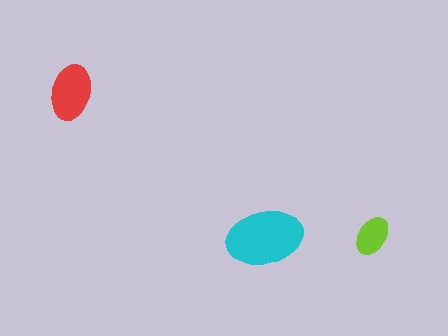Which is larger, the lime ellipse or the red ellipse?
The red one.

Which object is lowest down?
The cyan ellipse is bottommost.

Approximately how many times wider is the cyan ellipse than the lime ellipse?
About 2 times wider.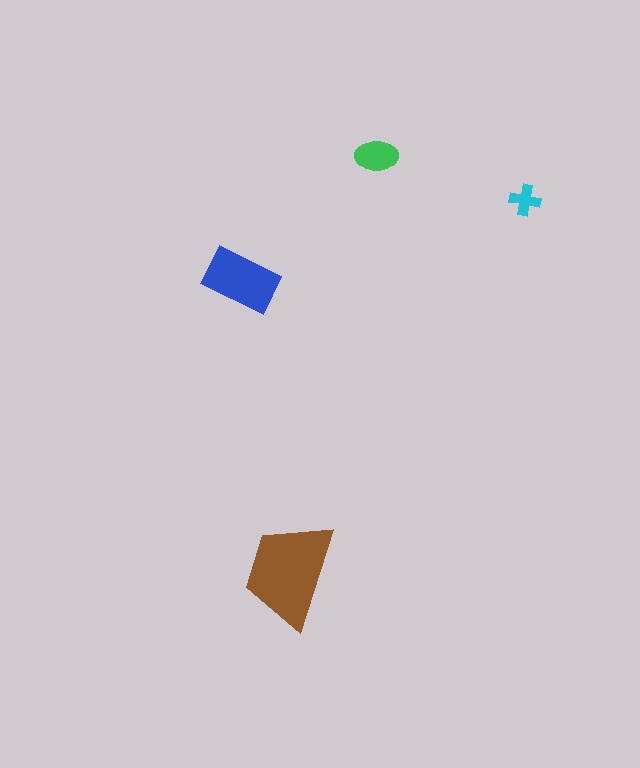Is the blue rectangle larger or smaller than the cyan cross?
Larger.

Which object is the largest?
The brown trapezoid.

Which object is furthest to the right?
The cyan cross is rightmost.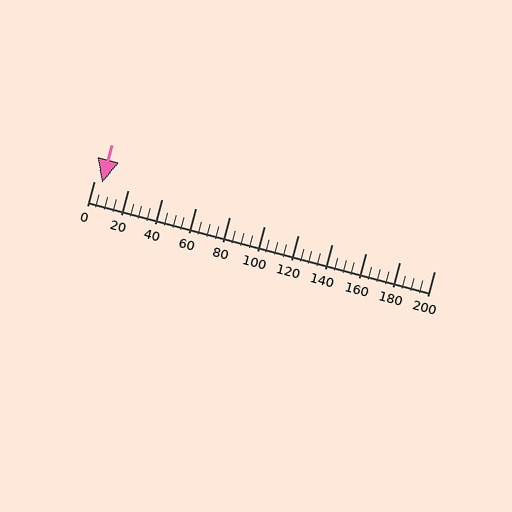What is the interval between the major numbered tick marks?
The major tick marks are spaced 20 units apart.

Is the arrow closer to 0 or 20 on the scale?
The arrow is closer to 0.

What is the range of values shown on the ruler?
The ruler shows values from 0 to 200.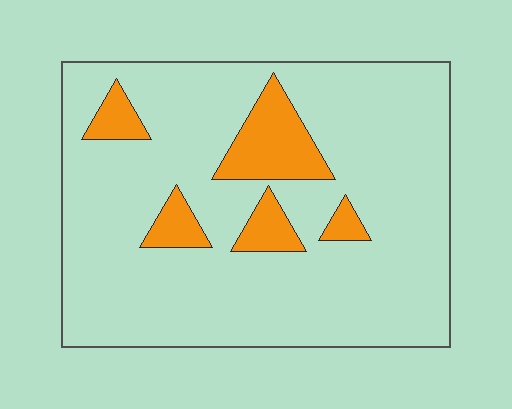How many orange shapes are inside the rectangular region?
5.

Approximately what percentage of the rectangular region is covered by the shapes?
Approximately 15%.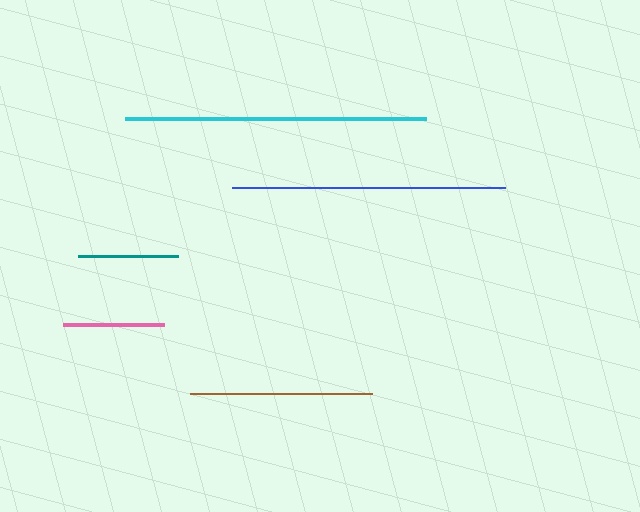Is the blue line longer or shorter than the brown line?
The blue line is longer than the brown line.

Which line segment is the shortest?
The teal line is the shortest at approximately 100 pixels.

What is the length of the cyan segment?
The cyan segment is approximately 301 pixels long.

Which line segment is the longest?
The cyan line is the longest at approximately 301 pixels.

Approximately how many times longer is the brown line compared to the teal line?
The brown line is approximately 1.8 times the length of the teal line.